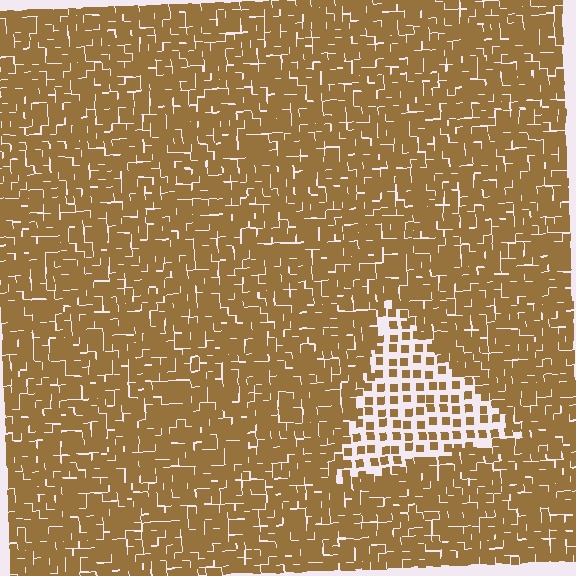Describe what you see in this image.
The image contains small brown elements arranged at two different densities. A triangle-shaped region is visible where the elements are less densely packed than the surrounding area.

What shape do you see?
I see a triangle.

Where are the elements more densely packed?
The elements are more densely packed outside the triangle boundary.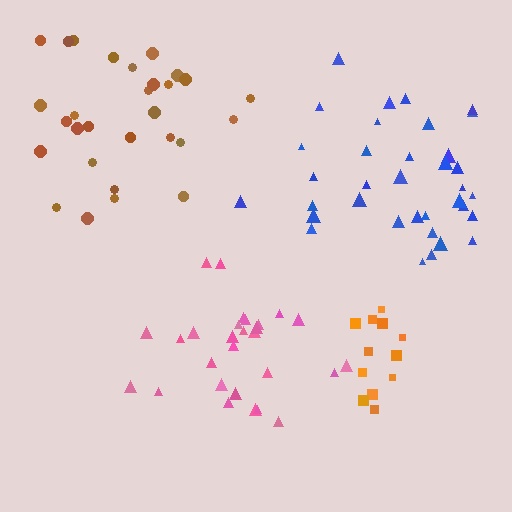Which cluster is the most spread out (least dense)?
Brown.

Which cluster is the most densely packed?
Orange.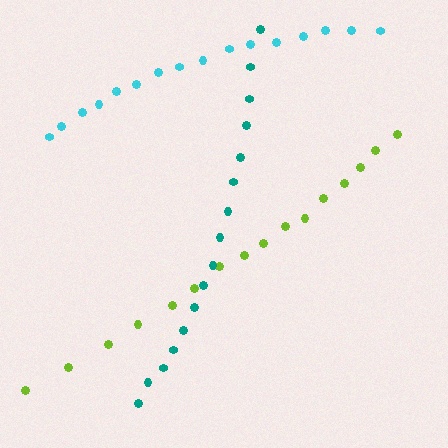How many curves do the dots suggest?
There are 3 distinct paths.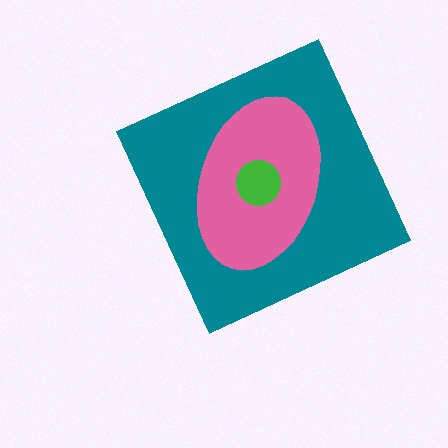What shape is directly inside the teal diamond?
The pink ellipse.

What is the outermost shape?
The teal diamond.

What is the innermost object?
The green circle.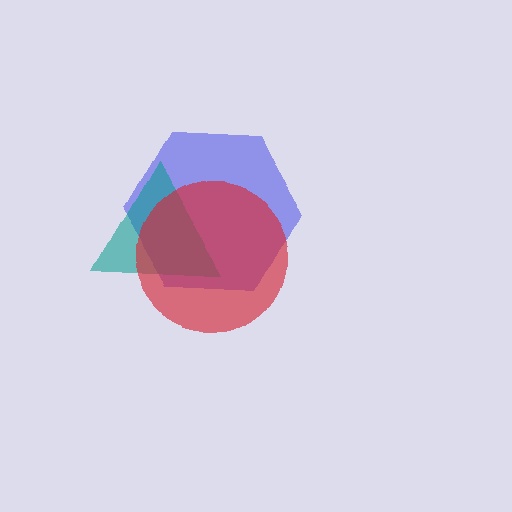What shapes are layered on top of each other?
The layered shapes are: a blue hexagon, a teal triangle, a red circle.